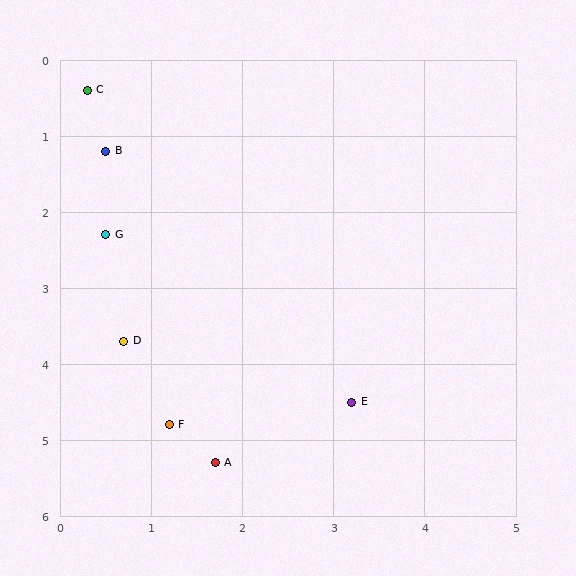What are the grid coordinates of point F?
Point F is at approximately (1.2, 4.8).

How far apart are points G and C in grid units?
Points G and C are about 1.9 grid units apart.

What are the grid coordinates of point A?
Point A is at approximately (1.7, 5.3).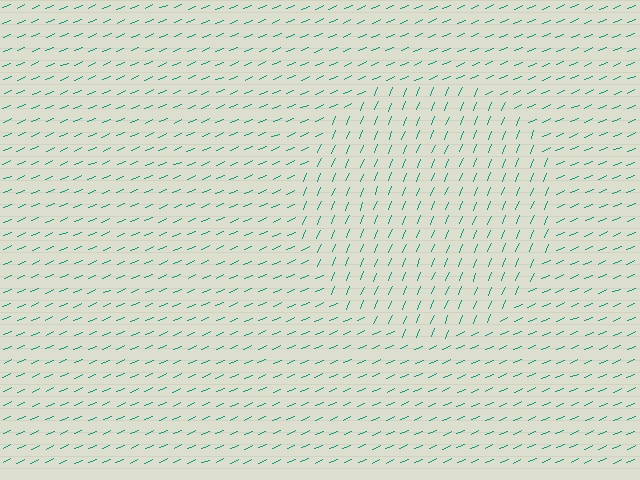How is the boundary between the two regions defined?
The boundary is defined purely by a change in line orientation (approximately 45 degrees difference). All lines are the same color and thickness.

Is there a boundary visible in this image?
Yes, there is a texture boundary formed by a change in line orientation.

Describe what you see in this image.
The image is filled with small teal line segments. A circle region in the image has lines oriented differently from the surrounding lines, creating a visible texture boundary.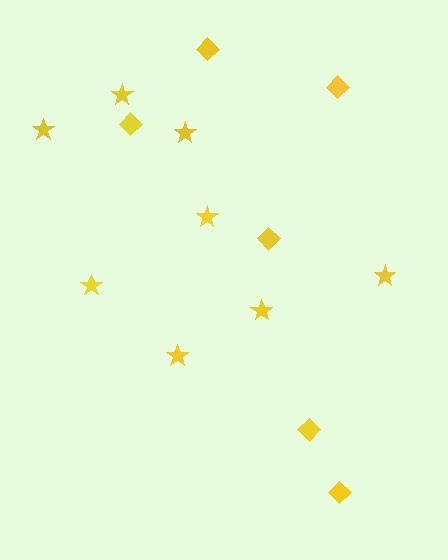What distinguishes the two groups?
There are 2 groups: one group of stars (8) and one group of diamonds (6).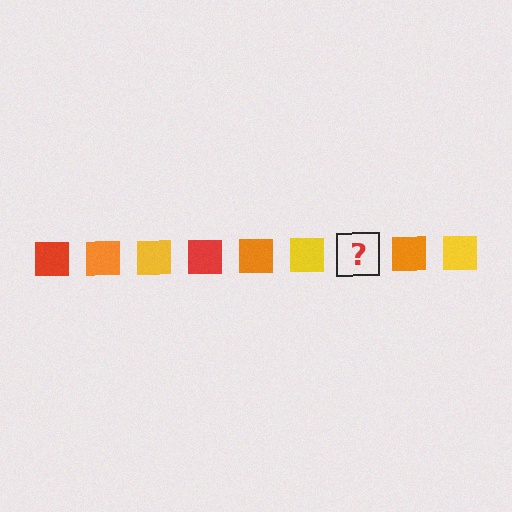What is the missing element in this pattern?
The missing element is a red square.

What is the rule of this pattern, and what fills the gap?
The rule is that the pattern cycles through red, orange, yellow squares. The gap should be filled with a red square.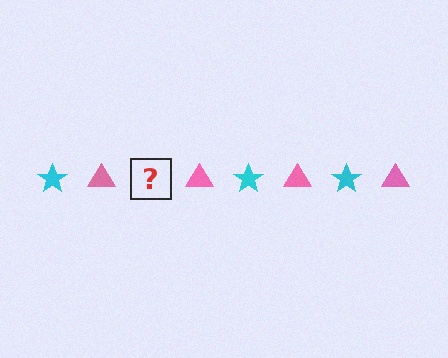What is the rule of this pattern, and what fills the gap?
The rule is that the pattern alternates between cyan star and pink triangle. The gap should be filled with a cyan star.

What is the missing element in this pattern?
The missing element is a cyan star.